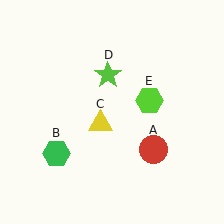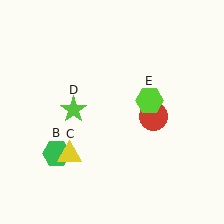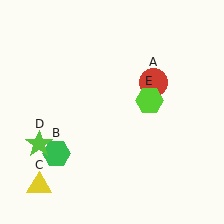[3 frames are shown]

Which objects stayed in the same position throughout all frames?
Green hexagon (object B) and lime hexagon (object E) remained stationary.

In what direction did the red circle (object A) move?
The red circle (object A) moved up.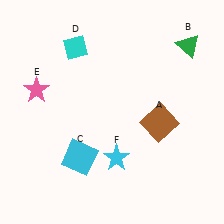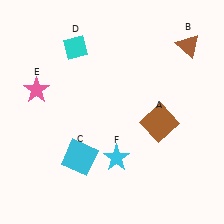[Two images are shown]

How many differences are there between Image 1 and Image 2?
There is 1 difference between the two images.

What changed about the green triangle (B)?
In Image 1, B is green. In Image 2, it changed to brown.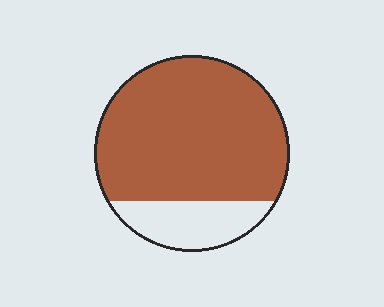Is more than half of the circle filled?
Yes.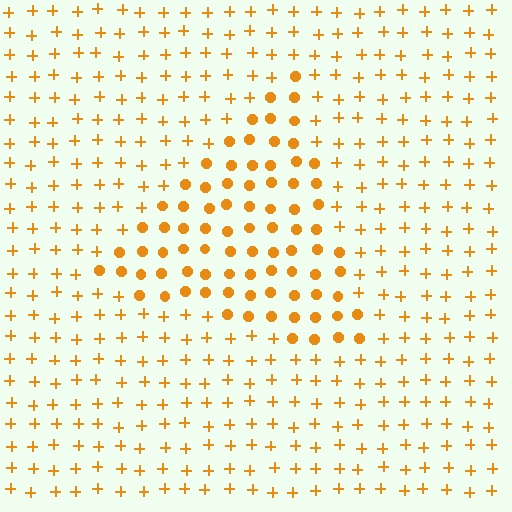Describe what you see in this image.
The image is filled with small orange elements arranged in a uniform grid. A triangle-shaped region contains circles, while the surrounding area contains plus signs. The boundary is defined purely by the change in element shape.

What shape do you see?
I see a triangle.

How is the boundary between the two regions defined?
The boundary is defined by a change in element shape: circles inside vs. plus signs outside. All elements share the same color and spacing.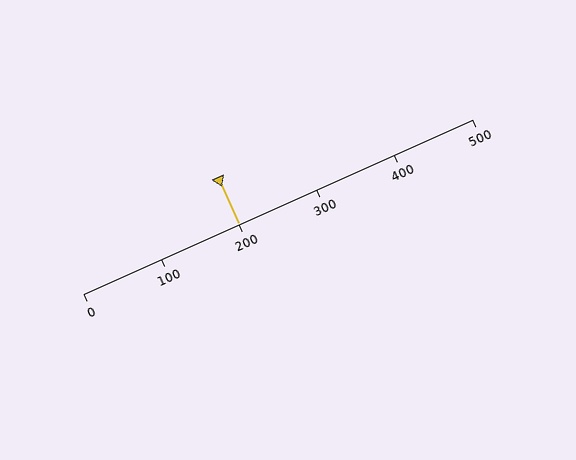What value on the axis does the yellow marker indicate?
The marker indicates approximately 200.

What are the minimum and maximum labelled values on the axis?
The axis runs from 0 to 500.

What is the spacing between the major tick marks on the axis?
The major ticks are spaced 100 apart.